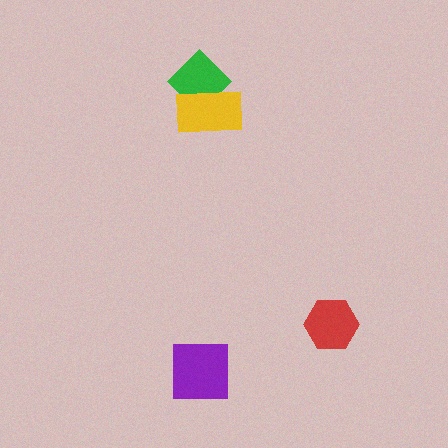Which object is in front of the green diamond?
The yellow rectangle is in front of the green diamond.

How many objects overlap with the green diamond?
1 object overlaps with the green diamond.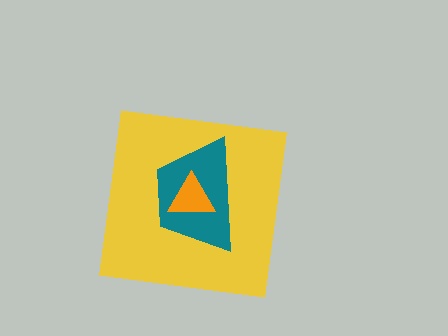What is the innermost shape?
The orange triangle.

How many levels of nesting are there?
3.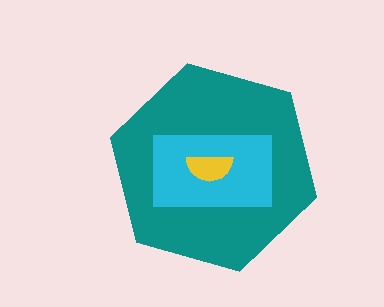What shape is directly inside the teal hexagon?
The cyan rectangle.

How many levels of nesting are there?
3.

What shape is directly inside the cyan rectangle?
The yellow semicircle.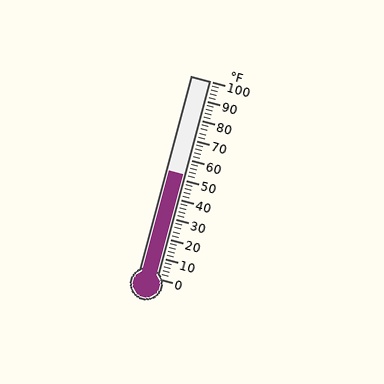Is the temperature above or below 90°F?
The temperature is below 90°F.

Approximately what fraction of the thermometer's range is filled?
The thermometer is filled to approximately 50% of its range.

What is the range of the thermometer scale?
The thermometer scale ranges from 0°F to 100°F.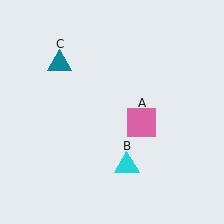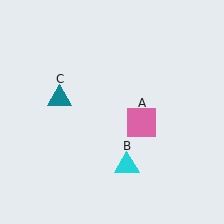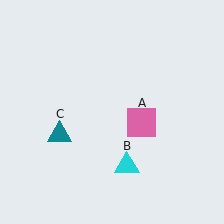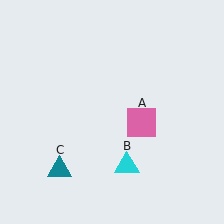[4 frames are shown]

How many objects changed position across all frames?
1 object changed position: teal triangle (object C).